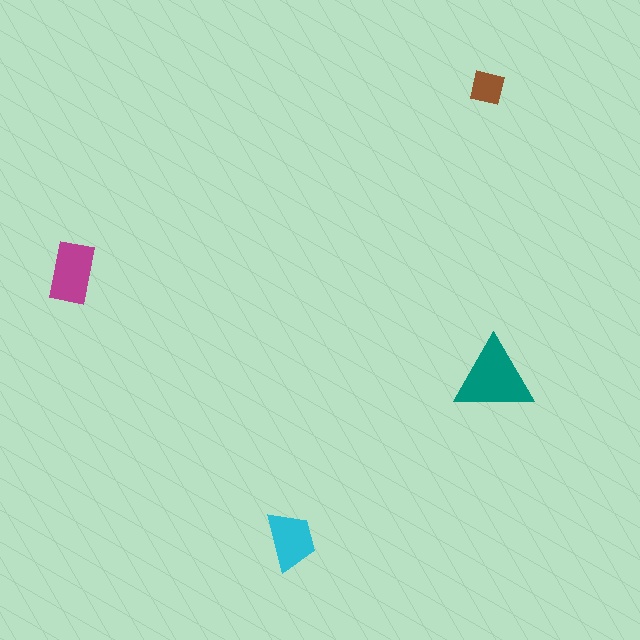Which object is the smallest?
The brown square.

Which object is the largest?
The teal triangle.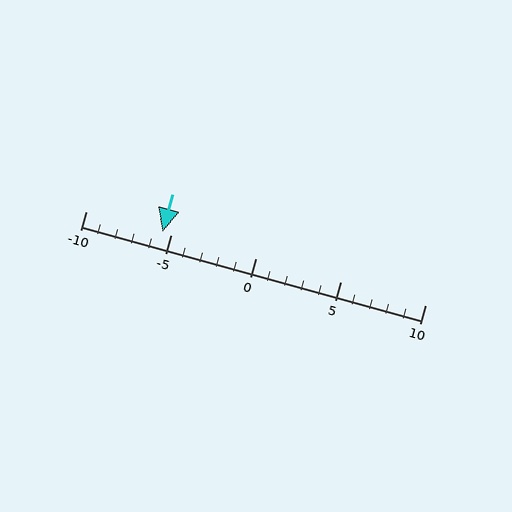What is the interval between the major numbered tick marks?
The major tick marks are spaced 5 units apart.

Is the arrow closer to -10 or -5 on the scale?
The arrow is closer to -5.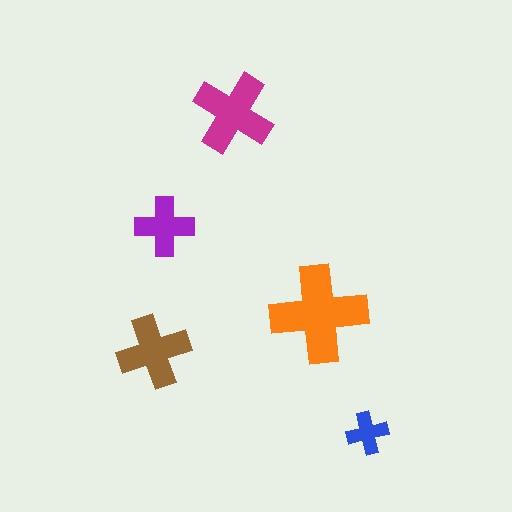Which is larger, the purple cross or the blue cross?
The purple one.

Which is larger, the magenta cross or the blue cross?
The magenta one.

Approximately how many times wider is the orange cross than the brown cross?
About 1.5 times wider.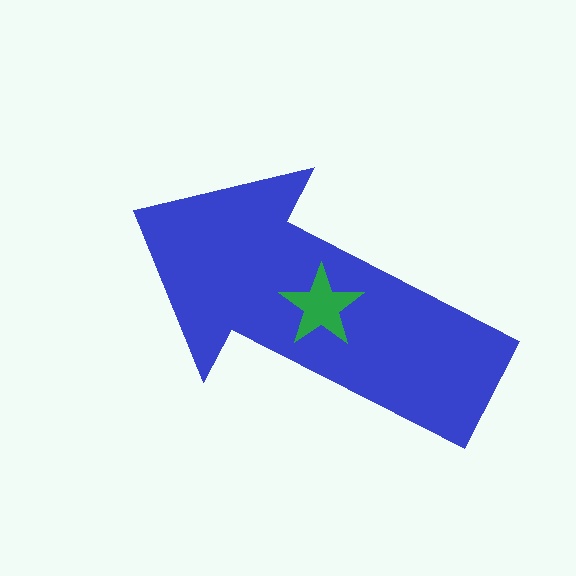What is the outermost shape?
The blue arrow.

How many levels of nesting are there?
2.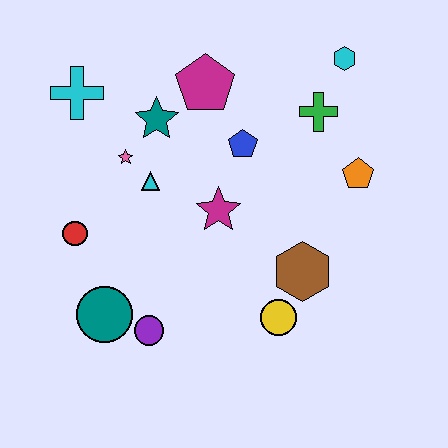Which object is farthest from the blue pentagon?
The teal circle is farthest from the blue pentagon.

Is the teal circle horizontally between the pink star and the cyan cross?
Yes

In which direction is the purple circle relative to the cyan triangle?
The purple circle is below the cyan triangle.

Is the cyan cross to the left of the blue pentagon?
Yes